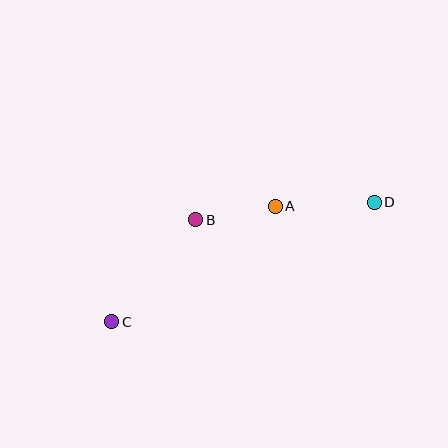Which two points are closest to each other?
Points A and B are closest to each other.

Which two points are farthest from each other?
Points C and D are farthest from each other.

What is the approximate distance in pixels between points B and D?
The distance between B and D is approximately 180 pixels.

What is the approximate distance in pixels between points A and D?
The distance between A and D is approximately 99 pixels.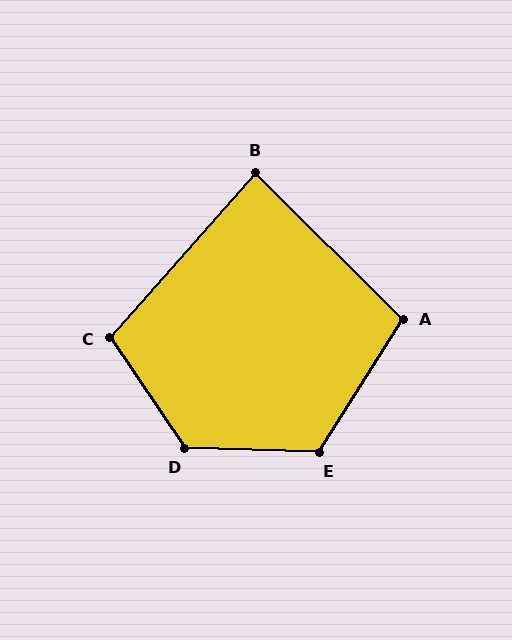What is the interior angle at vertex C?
Approximately 105 degrees (obtuse).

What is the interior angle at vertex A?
Approximately 103 degrees (obtuse).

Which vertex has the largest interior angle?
D, at approximately 126 degrees.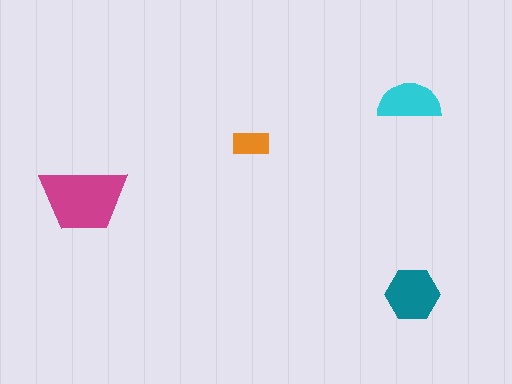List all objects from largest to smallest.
The magenta trapezoid, the teal hexagon, the cyan semicircle, the orange rectangle.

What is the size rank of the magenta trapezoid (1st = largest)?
1st.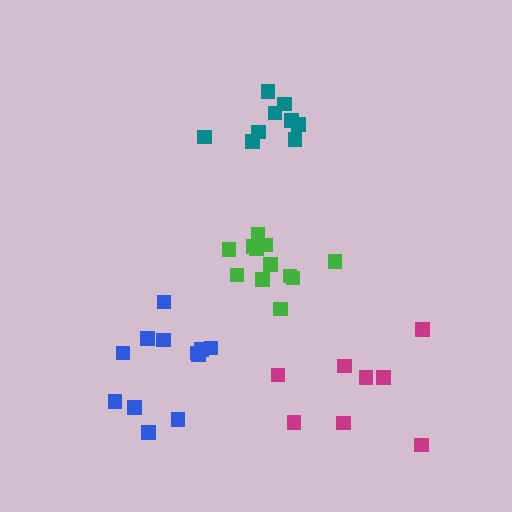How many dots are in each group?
Group 1: 8 dots, Group 2: 12 dots, Group 3: 12 dots, Group 4: 9 dots (41 total).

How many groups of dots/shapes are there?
There are 4 groups.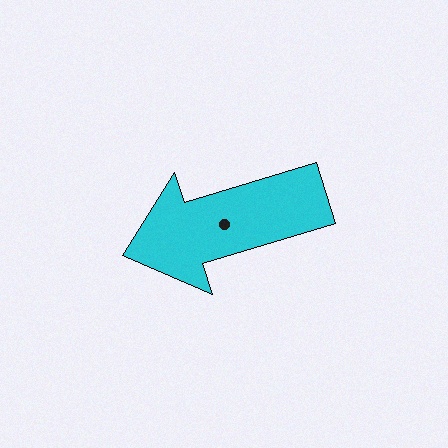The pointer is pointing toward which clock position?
Roughly 8 o'clock.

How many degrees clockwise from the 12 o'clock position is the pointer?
Approximately 253 degrees.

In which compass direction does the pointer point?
West.